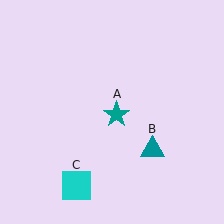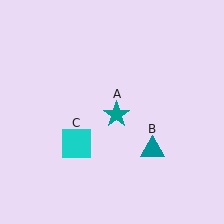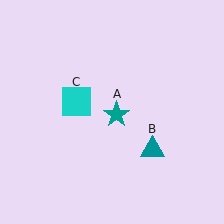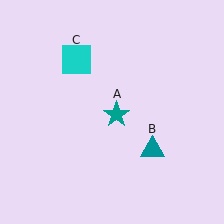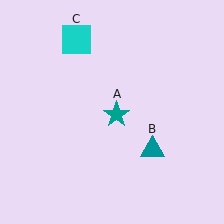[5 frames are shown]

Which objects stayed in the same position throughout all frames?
Teal star (object A) and teal triangle (object B) remained stationary.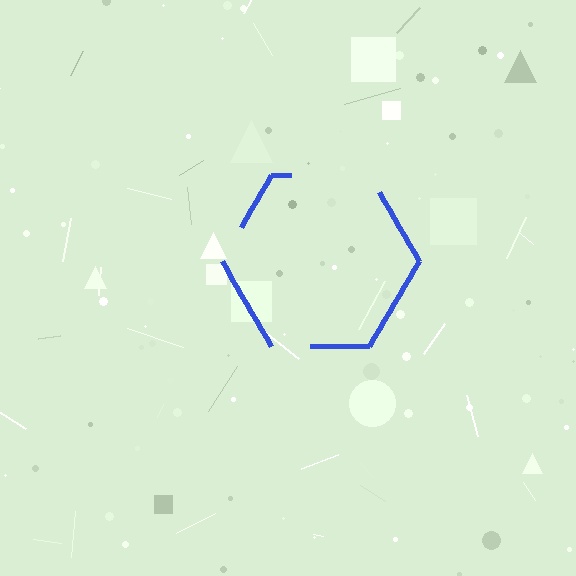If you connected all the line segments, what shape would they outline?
They would outline a hexagon.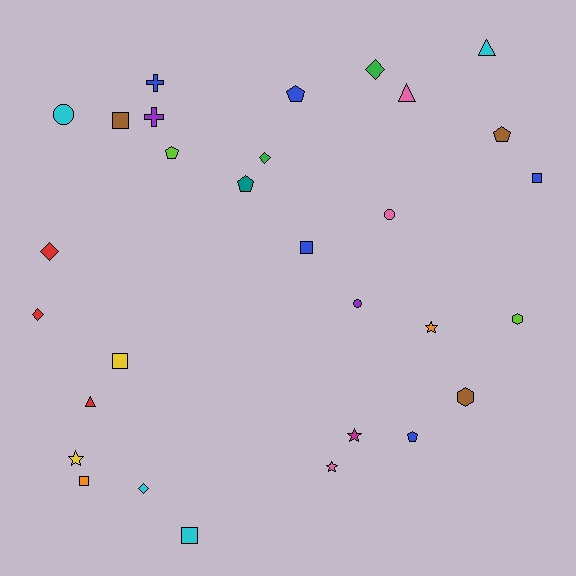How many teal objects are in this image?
There is 1 teal object.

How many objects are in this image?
There are 30 objects.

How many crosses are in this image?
There are 2 crosses.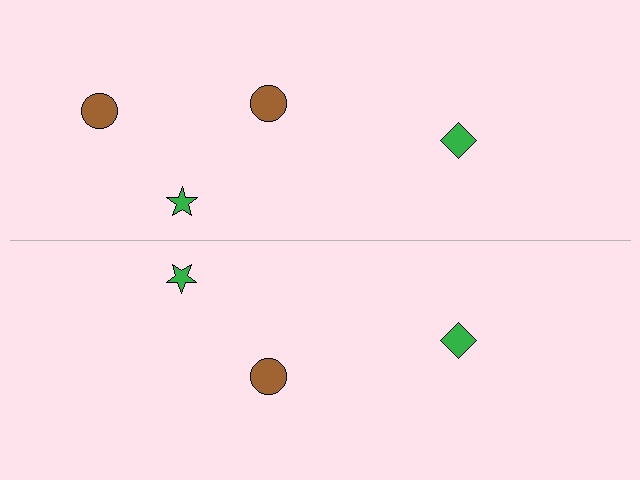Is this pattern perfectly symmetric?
No, the pattern is not perfectly symmetric. A brown circle is missing from the bottom side.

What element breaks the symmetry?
A brown circle is missing from the bottom side.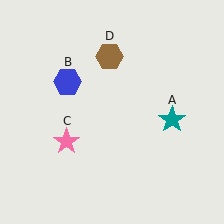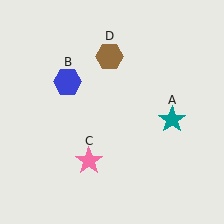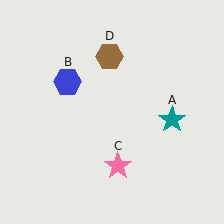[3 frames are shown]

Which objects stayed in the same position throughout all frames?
Teal star (object A) and blue hexagon (object B) and brown hexagon (object D) remained stationary.